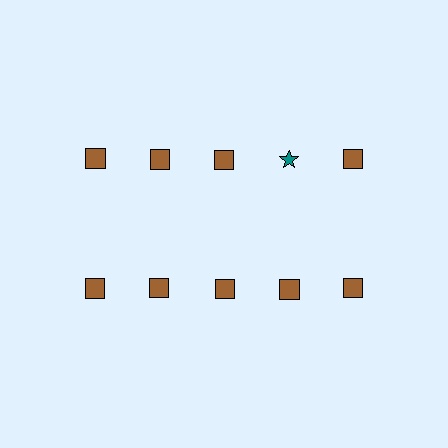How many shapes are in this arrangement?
There are 10 shapes arranged in a grid pattern.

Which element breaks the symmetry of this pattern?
The teal star in the top row, second from right column breaks the symmetry. All other shapes are brown squares.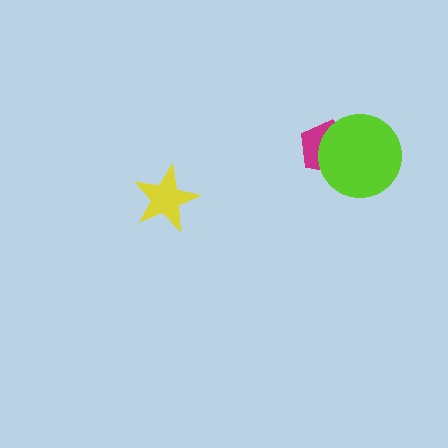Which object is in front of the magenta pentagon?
The lime circle is in front of the magenta pentagon.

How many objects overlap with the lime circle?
1 object overlaps with the lime circle.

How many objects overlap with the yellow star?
0 objects overlap with the yellow star.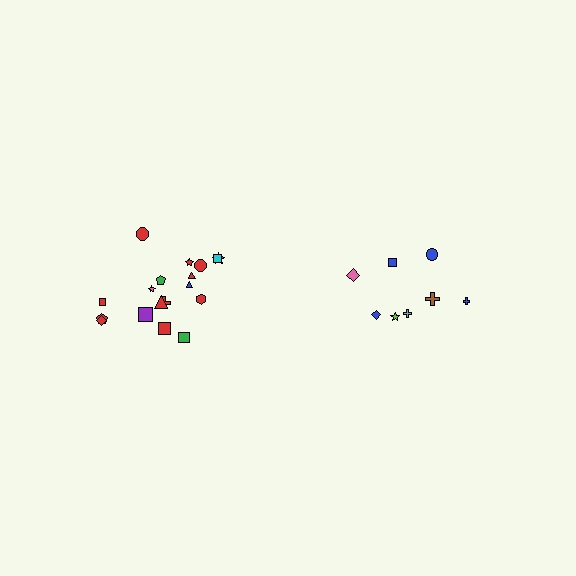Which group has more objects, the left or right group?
The left group.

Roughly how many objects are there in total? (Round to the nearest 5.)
Roughly 25 objects in total.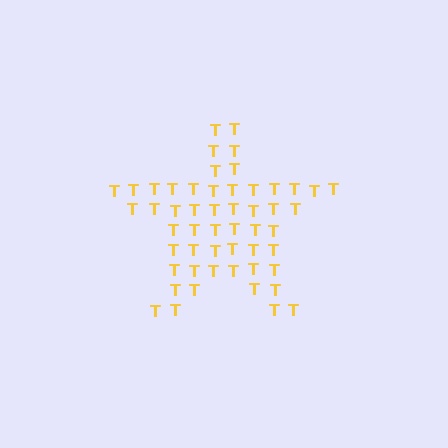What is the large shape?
The large shape is a star.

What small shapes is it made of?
It is made of small letter T's.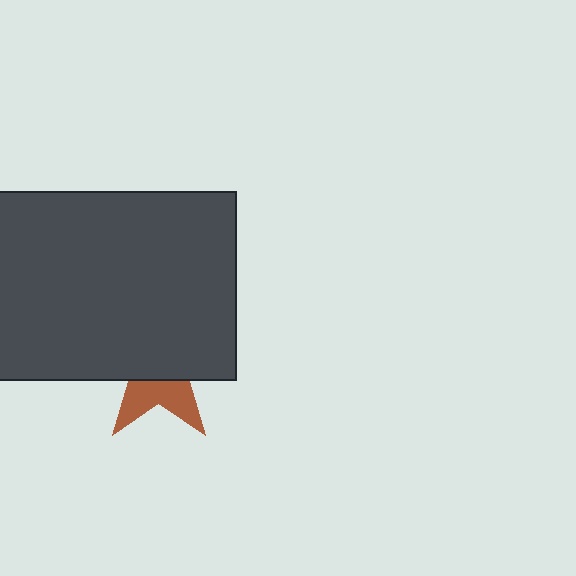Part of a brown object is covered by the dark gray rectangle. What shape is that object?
It is a star.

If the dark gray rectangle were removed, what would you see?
You would see the complete brown star.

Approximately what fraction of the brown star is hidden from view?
Roughly 63% of the brown star is hidden behind the dark gray rectangle.